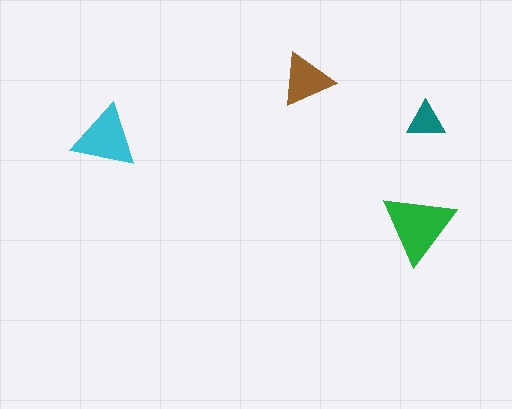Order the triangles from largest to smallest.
the green one, the cyan one, the brown one, the teal one.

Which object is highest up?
The brown triangle is topmost.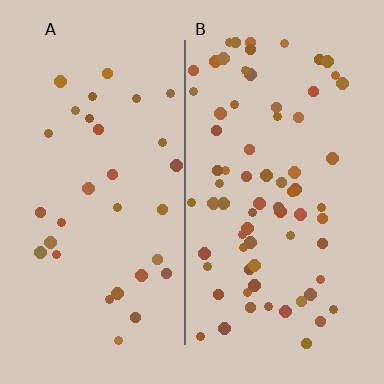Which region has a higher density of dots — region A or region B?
B (the right).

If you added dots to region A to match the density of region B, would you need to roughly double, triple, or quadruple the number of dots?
Approximately double.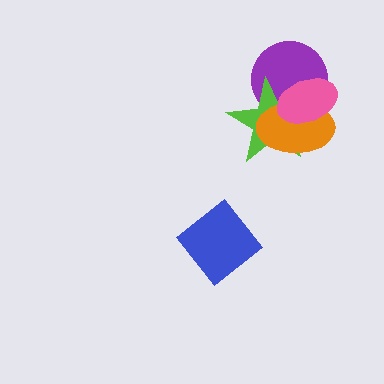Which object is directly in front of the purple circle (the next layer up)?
The lime star is directly in front of the purple circle.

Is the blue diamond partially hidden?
No, no other shape covers it.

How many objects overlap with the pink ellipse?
3 objects overlap with the pink ellipse.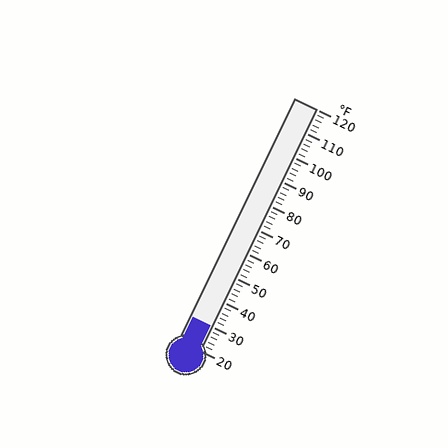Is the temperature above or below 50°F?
The temperature is below 50°F.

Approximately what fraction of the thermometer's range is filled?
The thermometer is filled to approximately 10% of its range.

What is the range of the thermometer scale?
The thermometer scale ranges from 20°F to 120°F.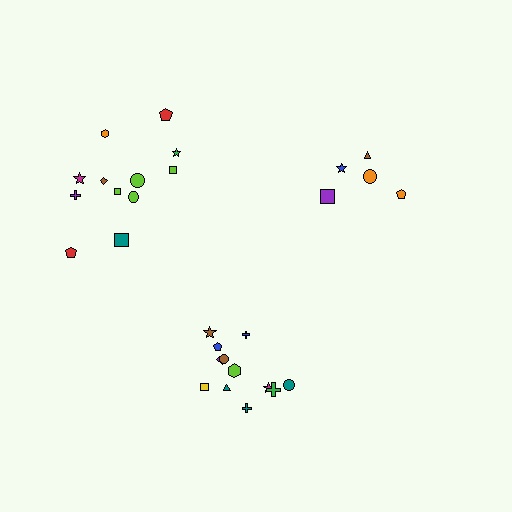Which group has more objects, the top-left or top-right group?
The top-left group.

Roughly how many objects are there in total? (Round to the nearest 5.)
Roughly 30 objects in total.